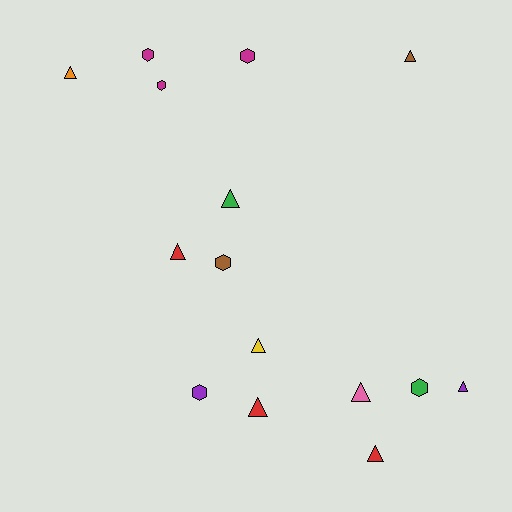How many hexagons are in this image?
There are 6 hexagons.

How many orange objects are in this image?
There is 1 orange object.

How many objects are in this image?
There are 15 objects.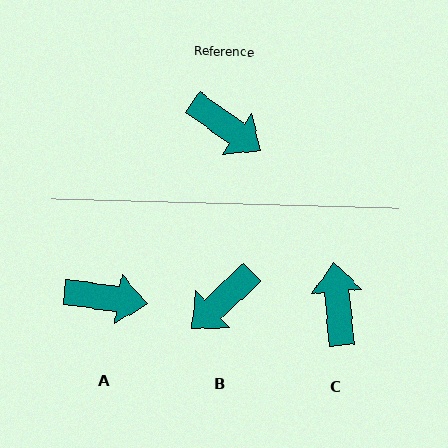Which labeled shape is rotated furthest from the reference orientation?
C, about 131 degrees away.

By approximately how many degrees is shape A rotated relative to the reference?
Approximately 27 degrees counter-clockwise.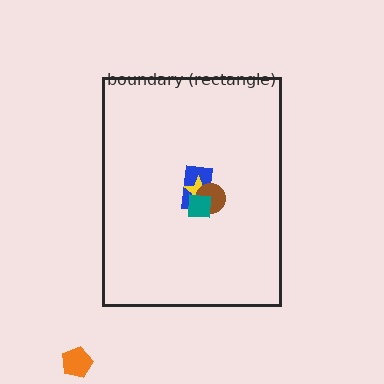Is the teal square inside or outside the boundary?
Inside.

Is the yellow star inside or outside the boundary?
Inside.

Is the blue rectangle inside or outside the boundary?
Inside.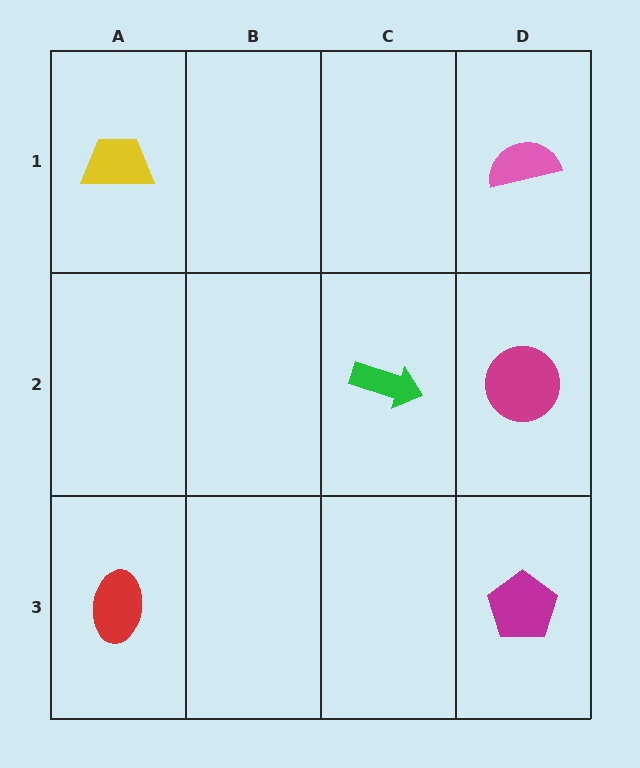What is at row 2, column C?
A green arrow.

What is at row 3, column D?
A magenta pentagon.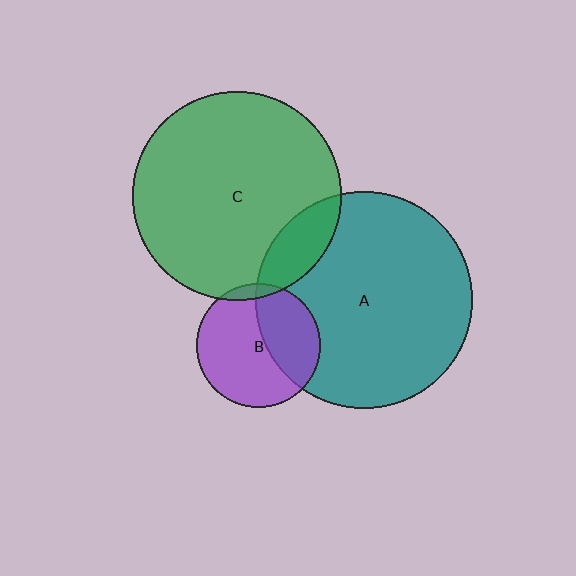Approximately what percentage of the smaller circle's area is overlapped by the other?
Approximately 15%.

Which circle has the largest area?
Circle A (teal).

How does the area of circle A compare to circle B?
Approximately 3.1 times.